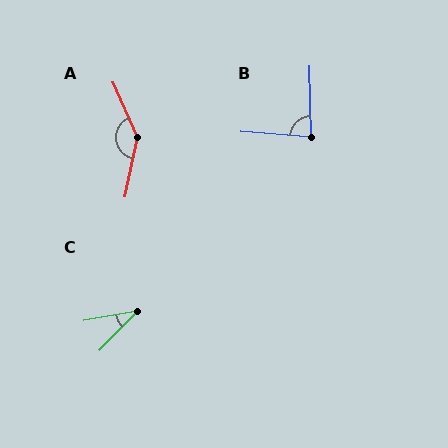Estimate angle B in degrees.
Approximately 85 degrees.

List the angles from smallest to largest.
C (35°), B (85°), A (145°).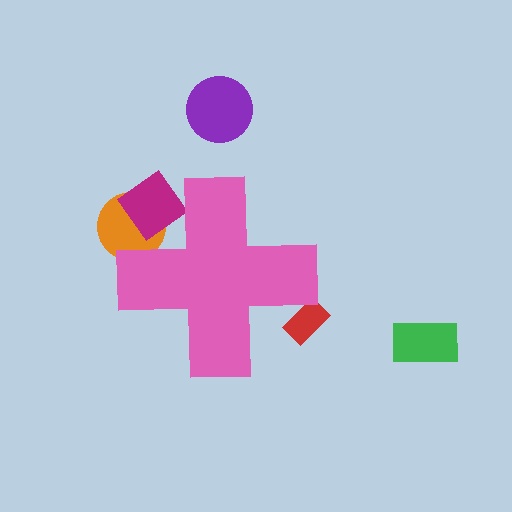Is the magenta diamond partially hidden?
Yes, the magenta diamond is partially hidden behind the pink cross.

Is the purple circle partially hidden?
No, the purple circle is fully visible.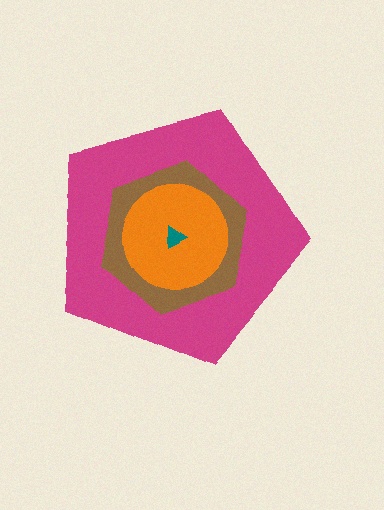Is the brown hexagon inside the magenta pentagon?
Yes.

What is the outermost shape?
The magenta pentagon.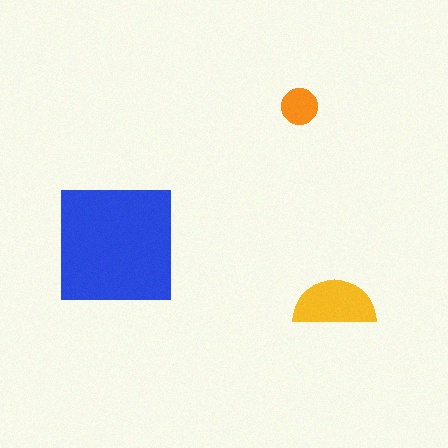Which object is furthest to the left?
The blue square is leftmost.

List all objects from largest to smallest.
The blue square, the yellow semicircle, the orange circle.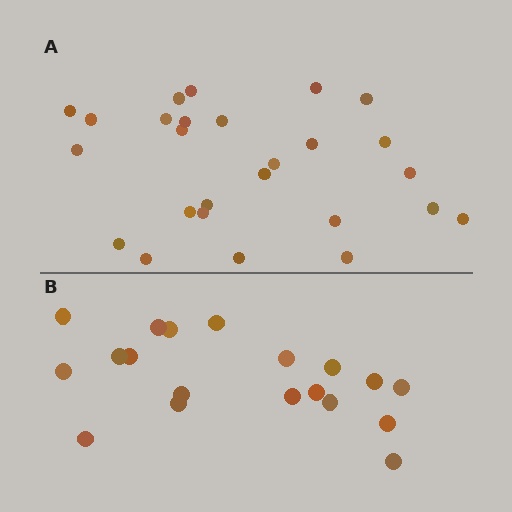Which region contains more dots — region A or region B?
Region A (the top region) has more dots.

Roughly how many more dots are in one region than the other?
Region A has roughly 8 or so more dots than region B.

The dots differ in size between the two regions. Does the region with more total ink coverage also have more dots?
No. Region B has more total ink coverage because its dots are larger, but region A actually contains more individual dots. Total area can be misleading — the number of items is what matters here.